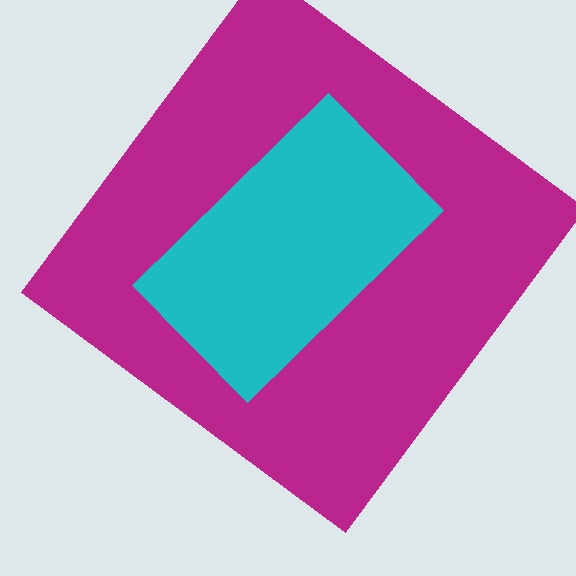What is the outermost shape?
The magenta diamond.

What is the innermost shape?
The cyan rectangle.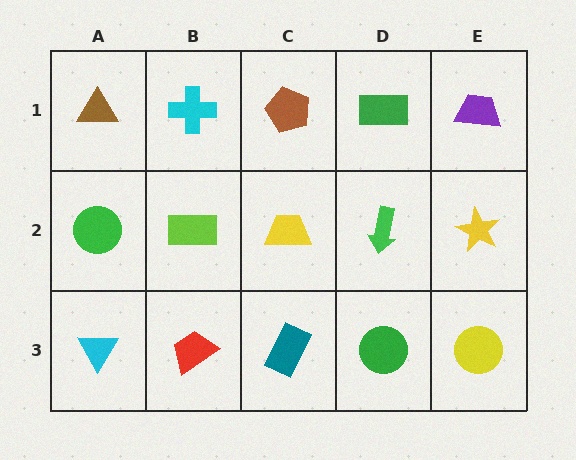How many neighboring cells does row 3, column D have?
3.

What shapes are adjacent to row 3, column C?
A yellow trapezoid (row 2, column C), a red trapezoid (row 3, column B), a green circle (row 3, column D).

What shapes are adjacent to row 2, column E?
A purple trapezoid (row 1, column E), a yellow circle (row 3, column E), a green arrow (row 2, column D).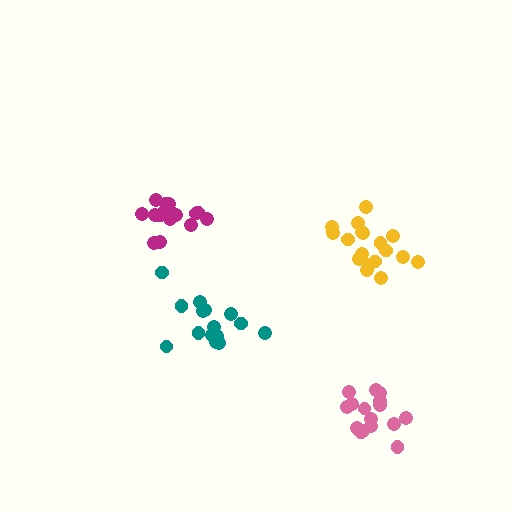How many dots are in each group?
Group 1: 16 dots, Group 2: 18 dots, Group 3: 15 dots, Group 4: 17 dots (66 total).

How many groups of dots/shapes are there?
There are 4 groups.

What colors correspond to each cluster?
The clusters are colored: pink, yellow, teal, magenta.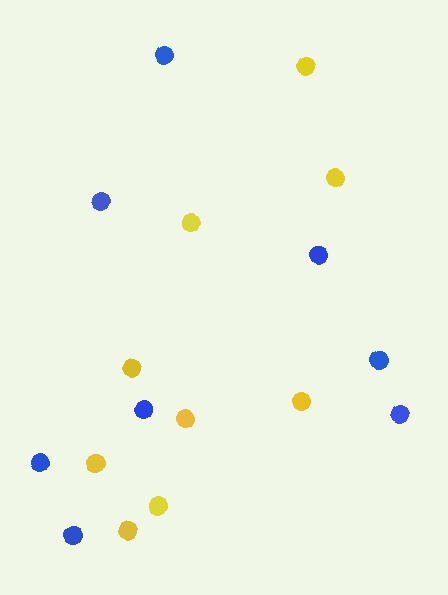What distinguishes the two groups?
There are 2 groups: one group of blue circles (8) and one group of yellow circles (9).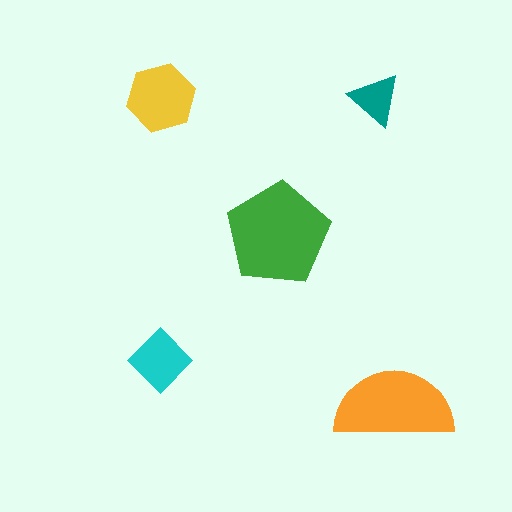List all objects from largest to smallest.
The green pentagon, the orange semicircle, the yellow hexagon, the cyan diamond, the teal triangle.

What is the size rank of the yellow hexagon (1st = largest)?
3rd.